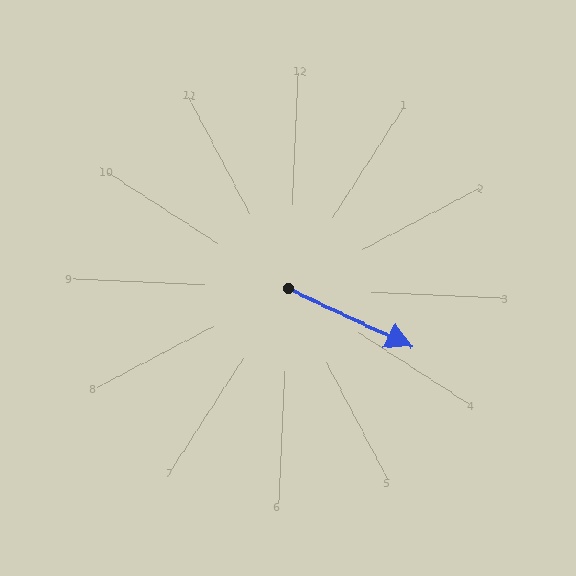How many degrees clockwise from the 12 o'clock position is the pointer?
Approximately 113 degrees.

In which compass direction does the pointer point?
Southeast.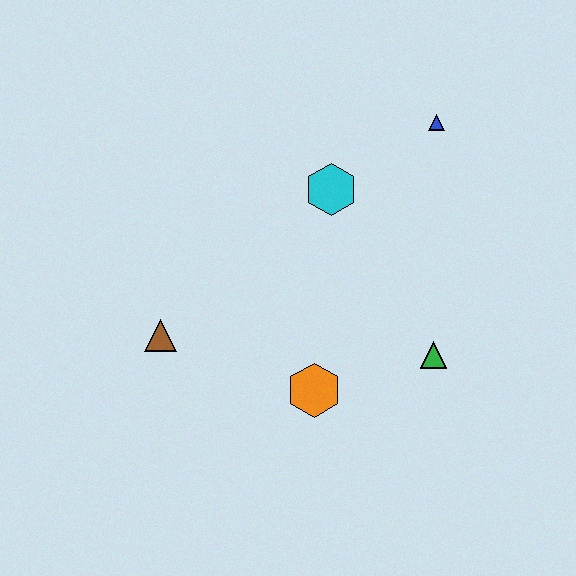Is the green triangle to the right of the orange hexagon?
Yes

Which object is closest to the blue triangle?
The cyan hexagon is closest to the blue triangle.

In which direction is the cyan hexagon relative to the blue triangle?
The cyan hexagon is to the left of the blue triangle.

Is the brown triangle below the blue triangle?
Yes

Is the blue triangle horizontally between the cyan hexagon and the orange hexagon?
No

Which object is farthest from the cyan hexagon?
The brown triangle is farthest from the cyan hexagon.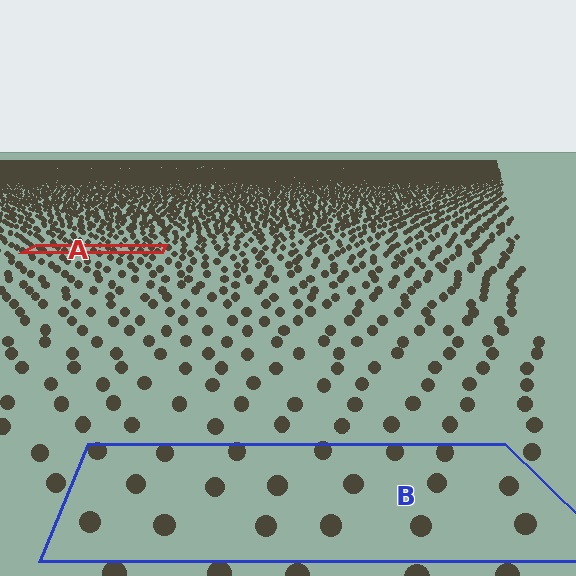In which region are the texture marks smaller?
The texture marks are smaller in region A, because it is farther away.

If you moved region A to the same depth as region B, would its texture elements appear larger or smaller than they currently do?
They would appear larger. At a closer depth, the same texture elements are projected at a bigger on-screen size.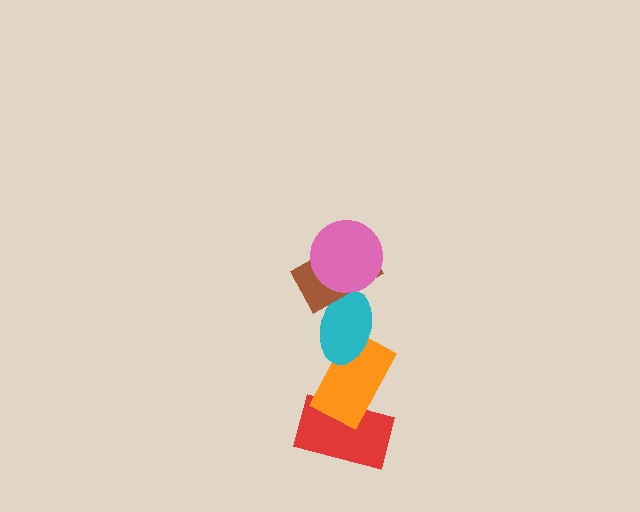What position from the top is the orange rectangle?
The orange rectangle is 4th from the top.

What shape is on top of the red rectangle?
The orange rectangle is on top of the red rectangle.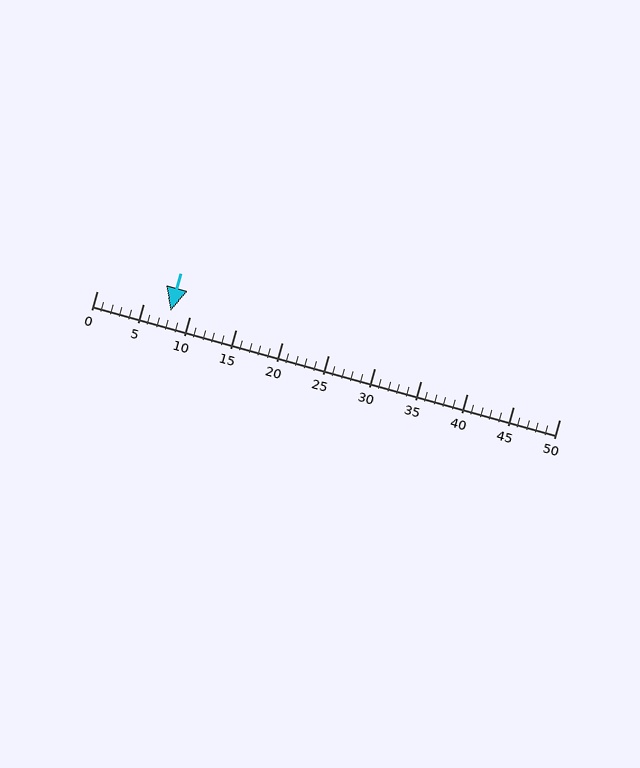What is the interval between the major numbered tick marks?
The major tick marks are spaced 5 units apart.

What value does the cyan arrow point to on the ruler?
The cyan arrow points to approximately 8.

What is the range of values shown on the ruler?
The ruler shows values from 0 to 50.